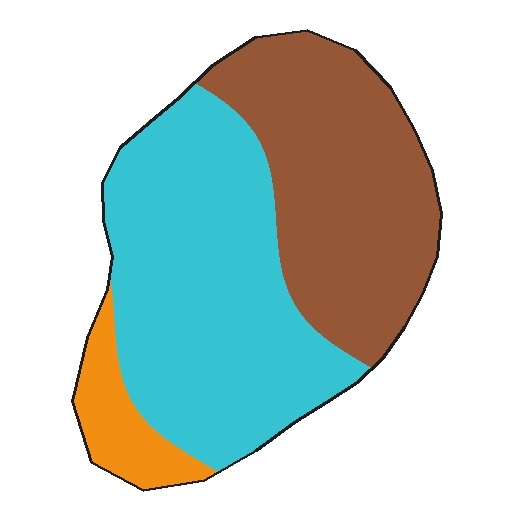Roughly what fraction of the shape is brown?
Brown takes up about two fifths (2/5) of the shape.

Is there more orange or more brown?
Brown.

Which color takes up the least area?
Orange, at roughly 10%.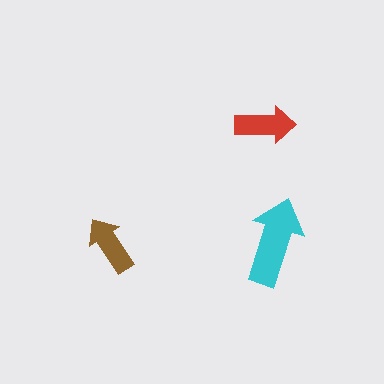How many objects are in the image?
There are 3 objects in the image.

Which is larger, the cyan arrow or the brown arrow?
The cyan one.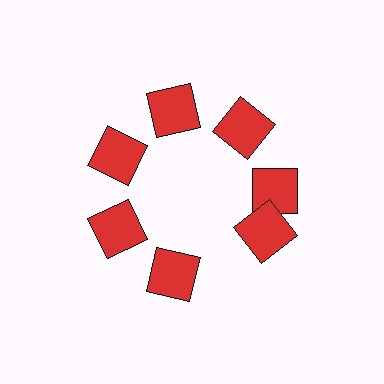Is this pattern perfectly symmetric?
No. The 7 red squares are arranged in a ring, but one element near the 5 o'clock position is rotated out of alignment along the ring, breaking the 7-fold rotational symmetry.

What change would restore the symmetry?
The symmetry would be restored by rotating it back into even spacing with its neighbors so that all 7 squares sit at equal angles and equal distance from the center.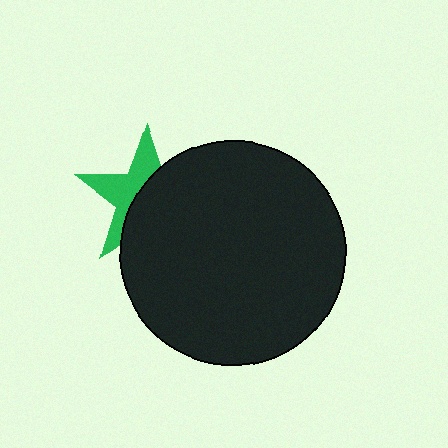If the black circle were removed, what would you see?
You would see the complete green star.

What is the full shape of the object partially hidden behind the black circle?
The partially hidden object is a green star.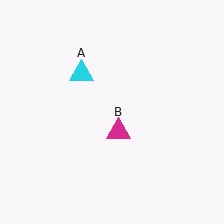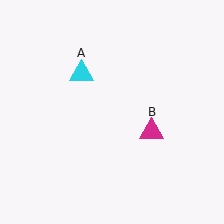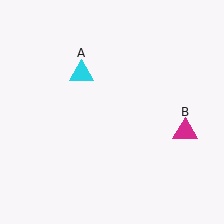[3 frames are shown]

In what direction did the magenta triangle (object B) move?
The magenta triangle (object B) moved right.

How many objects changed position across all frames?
1 object changed position: magenta triangle (object B).